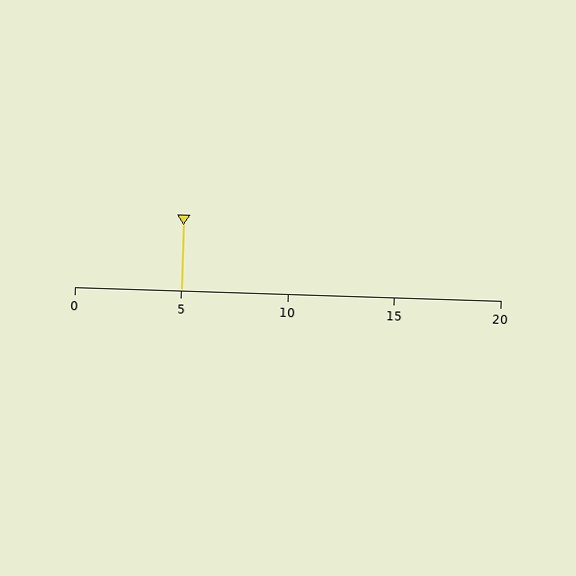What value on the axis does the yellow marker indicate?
The marker indicates approximately 5.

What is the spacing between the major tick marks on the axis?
The major ticks are spaced 5 apart.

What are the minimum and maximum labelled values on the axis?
The axis runs from 0 to 20.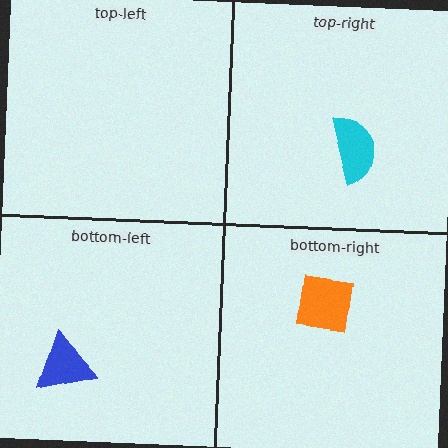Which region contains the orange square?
The bottom-right region.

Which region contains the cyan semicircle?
The top-right region.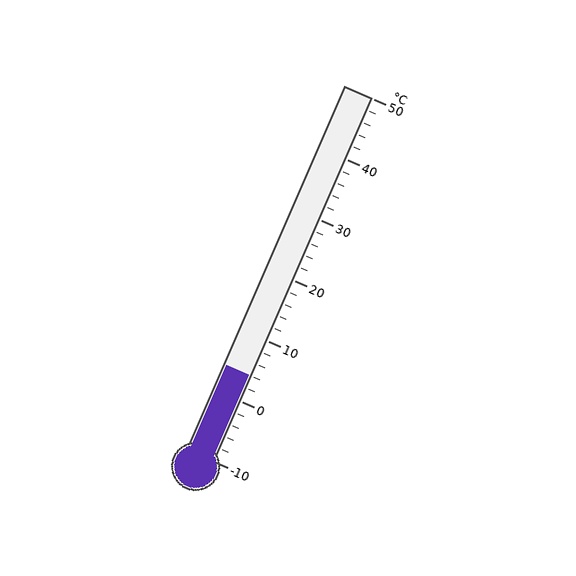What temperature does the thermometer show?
The thermometer shows approximately 4°C.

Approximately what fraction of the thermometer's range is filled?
The thermometer is filled to approximately 25% of its range.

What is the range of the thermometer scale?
The thermometer scale ranges from -10°C to 50°C.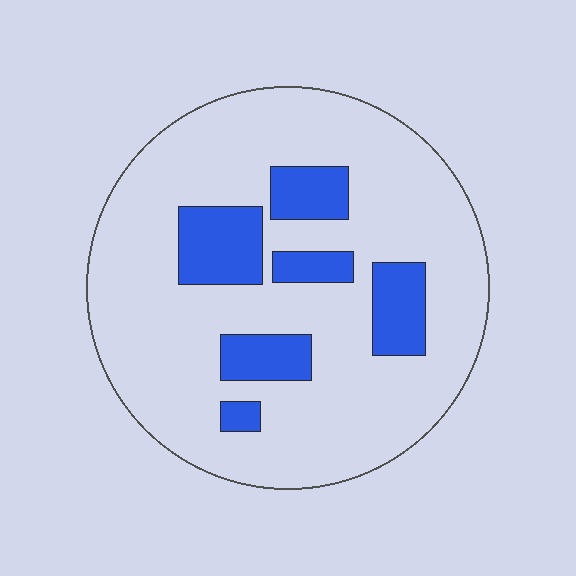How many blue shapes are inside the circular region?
6.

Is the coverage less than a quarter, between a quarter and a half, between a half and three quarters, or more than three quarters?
Less than a quarter.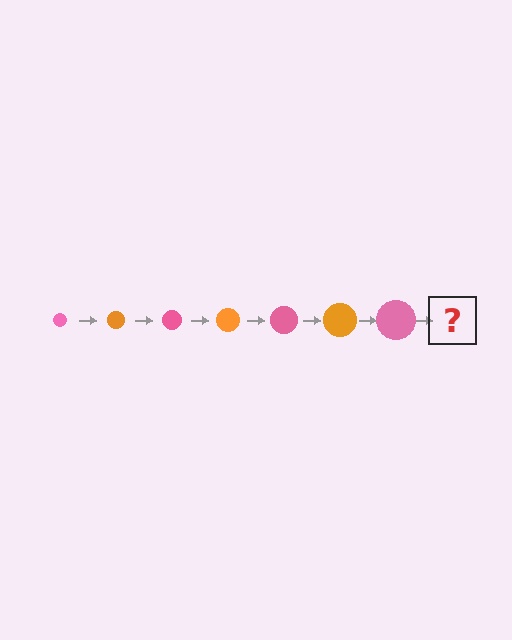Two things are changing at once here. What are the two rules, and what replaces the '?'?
The two rules are that the circle grows larger each step and the color cycles through pink and orange. The '?' should be an orange circle, larger than the previous one.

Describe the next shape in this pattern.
It should be an orange circle, larger than the previous one.